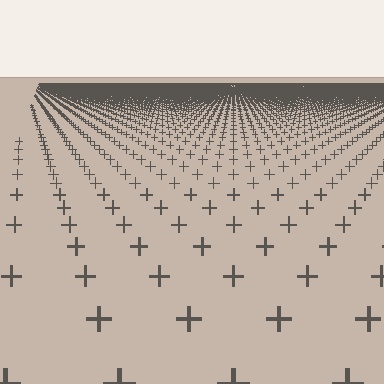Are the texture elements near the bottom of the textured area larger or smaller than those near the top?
Larger. Near the bottom, elements are closer to the viewer and appear at a bigger on-screen size.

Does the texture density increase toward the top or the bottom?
Density increases toward the top.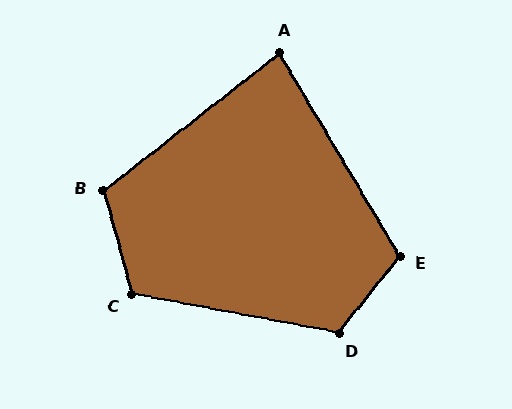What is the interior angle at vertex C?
Approximately 116 degrees (obtuse).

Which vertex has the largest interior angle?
D, at approximately 118 degrees.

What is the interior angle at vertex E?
Approximately 111 degrees (obtuse).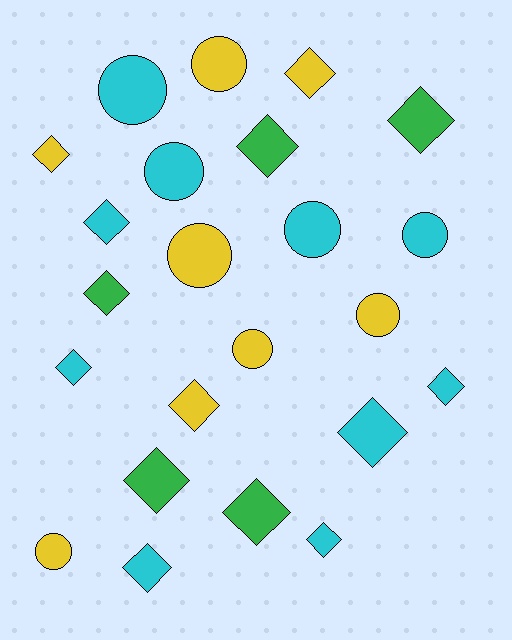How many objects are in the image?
There are 23 objects.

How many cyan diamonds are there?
There are 6 cyan diamonds.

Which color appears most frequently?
Cyan, with 10 objects.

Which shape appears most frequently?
Diamond, with 14 objects.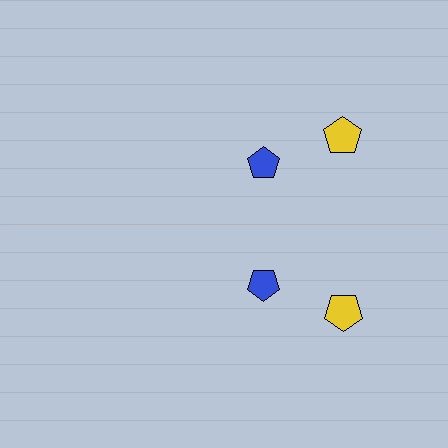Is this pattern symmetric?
Yes, this pattern has bilateral (reflection) symmetry.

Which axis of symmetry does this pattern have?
The pattern has a horizontal axis of symmetry running through the center of the image.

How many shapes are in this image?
There are 4 shapes in this image.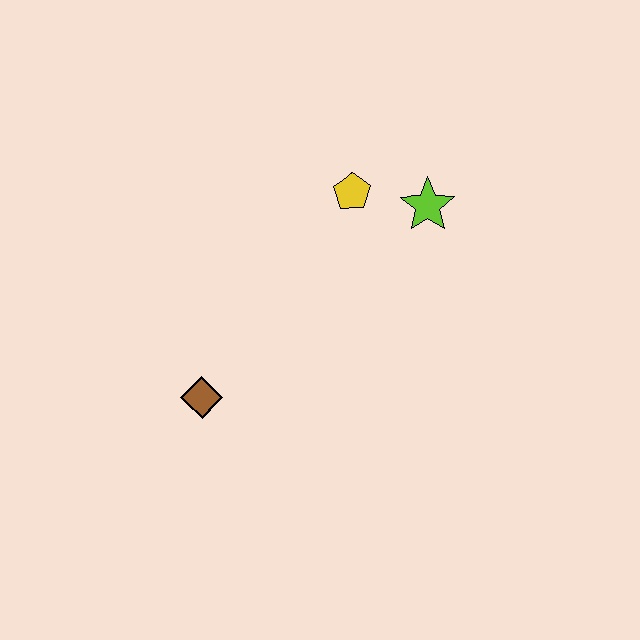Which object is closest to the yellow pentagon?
The lime star is closest to the yellow pentagon.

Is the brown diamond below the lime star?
Yes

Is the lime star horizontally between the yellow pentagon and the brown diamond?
No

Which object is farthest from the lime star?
The brown diamond is farthest from the lime star.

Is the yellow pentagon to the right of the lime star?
No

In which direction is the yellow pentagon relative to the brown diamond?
The yellow pentagon is above the brown diamond.